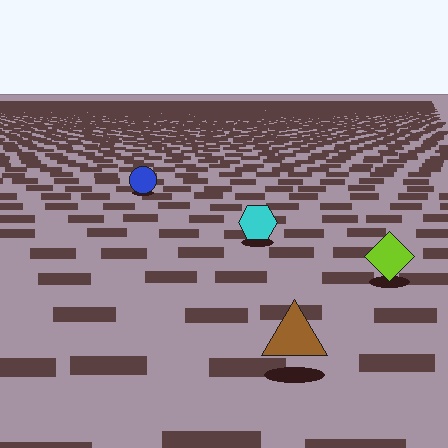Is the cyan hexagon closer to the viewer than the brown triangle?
No. The brown triangle is closer — you can tell from the texture gradient: the ground texture is coarser near it.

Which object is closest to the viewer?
The brown triangle is closest. The texture marks near it are larger and more spread out.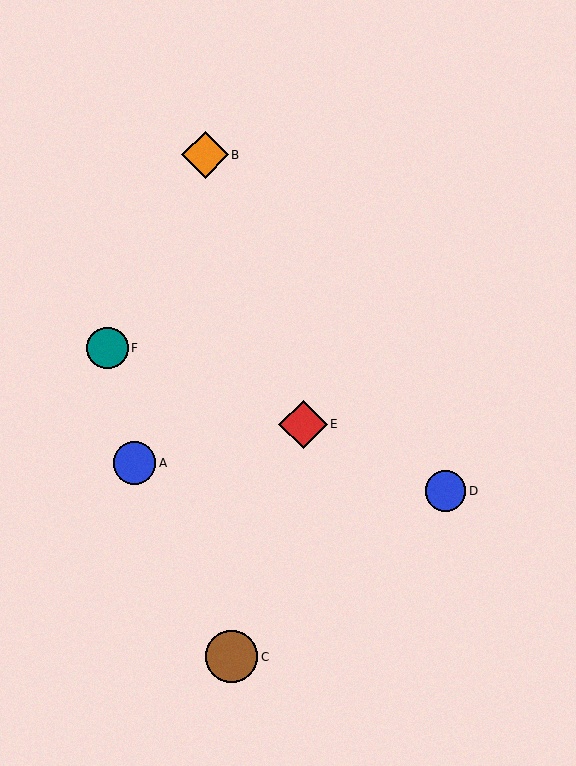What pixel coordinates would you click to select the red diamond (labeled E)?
Click at (303, 424) to select the red diamond E.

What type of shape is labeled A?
Shape A is a blue circle.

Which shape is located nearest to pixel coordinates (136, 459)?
The blue circle (labeled A) at (134, 463) is nearest to that location.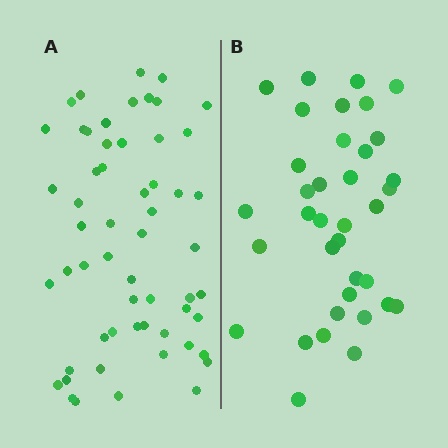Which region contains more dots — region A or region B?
Region A (the left region) has more dots.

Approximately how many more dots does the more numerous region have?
Region A has approximately 20 more dots than region B.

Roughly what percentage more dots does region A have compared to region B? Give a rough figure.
About 60% more.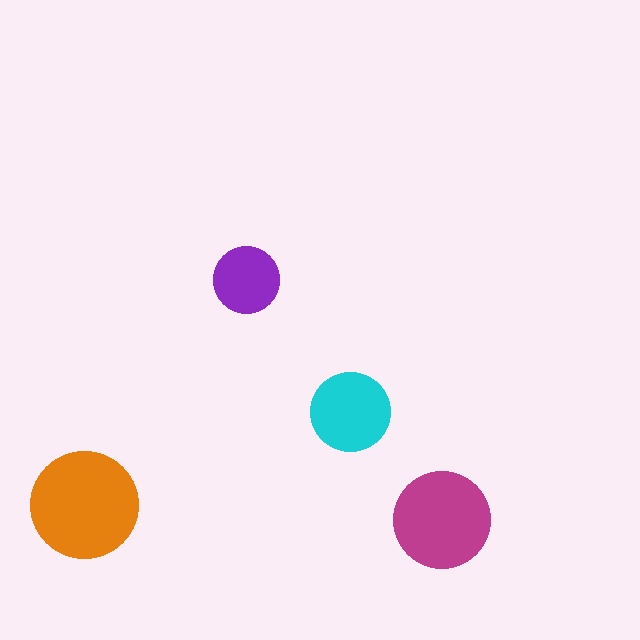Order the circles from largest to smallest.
the orange one, the magenta one, the cyan one, the purple one.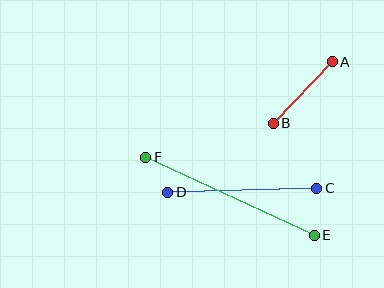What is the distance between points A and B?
The distance is approximately 85 pixels.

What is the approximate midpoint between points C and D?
The midpoint is at approximately (242, 190) pixels.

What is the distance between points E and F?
The distance is approximately 185 pixels.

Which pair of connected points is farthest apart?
Points E and F are farthest apart.